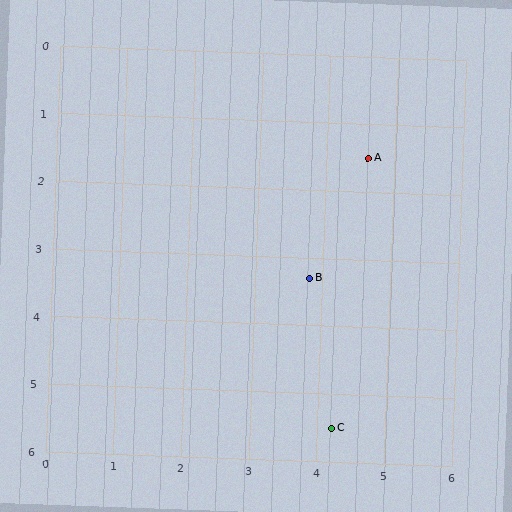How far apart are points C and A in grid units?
Points C and A are about 4.0 grid units apart.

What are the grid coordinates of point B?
Point B is at approximately (3.8, 3.3).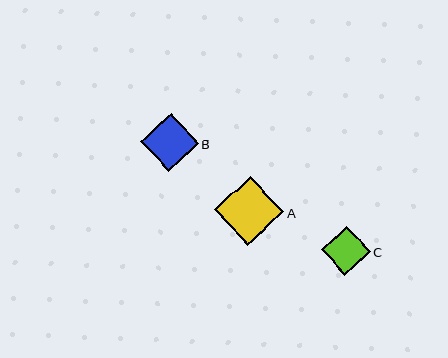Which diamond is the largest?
Diamond A is the largest with a size of approximately 70 pixels.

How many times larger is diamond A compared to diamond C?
Diamond A is approximately 1.4 times the size of diamond C.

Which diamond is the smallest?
Diamond C is the smallest with a size of approximately 49 pixels.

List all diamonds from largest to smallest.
From largest to smallest: A, B, C.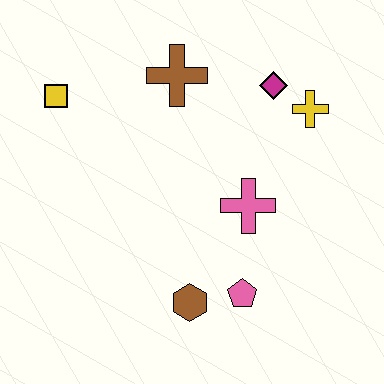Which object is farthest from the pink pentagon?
The yellow square is farthest from the pink pentagon.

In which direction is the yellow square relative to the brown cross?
The yellow square is to the left of the brown cross.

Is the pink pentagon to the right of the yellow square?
Yes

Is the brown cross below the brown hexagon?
No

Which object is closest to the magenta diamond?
The yellow cross is closest to the magenta diamond.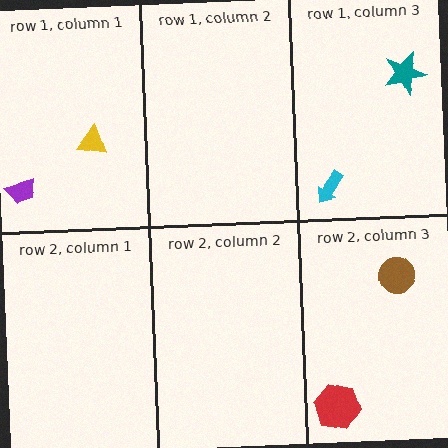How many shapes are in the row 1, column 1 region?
2.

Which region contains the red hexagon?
The row 2, column 3 region.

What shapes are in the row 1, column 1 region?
The yellow triangle, the purple trapezoid.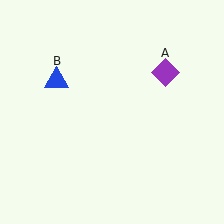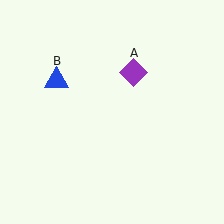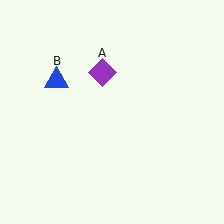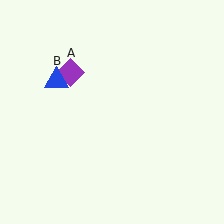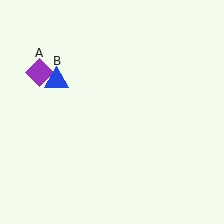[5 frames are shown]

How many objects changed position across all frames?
1 object changed position: purple diamond (object A).